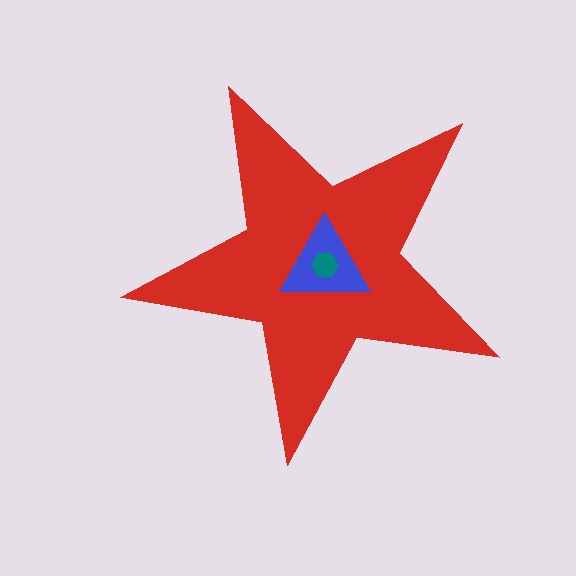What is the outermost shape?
The red star.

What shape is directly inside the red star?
The blue triangle.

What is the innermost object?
The teal hexagon.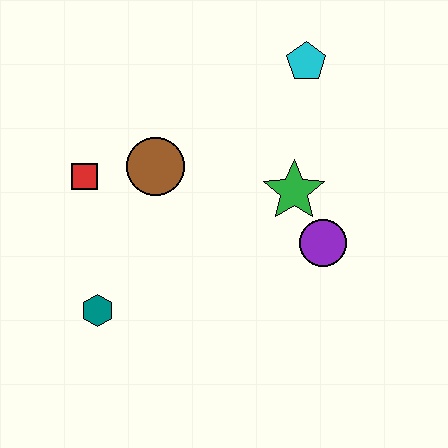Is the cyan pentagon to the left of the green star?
No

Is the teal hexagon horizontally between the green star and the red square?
Yes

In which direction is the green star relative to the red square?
The green star is to the right of the red square.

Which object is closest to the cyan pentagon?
The green star is closest to the cyan pentagon.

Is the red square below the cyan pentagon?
Yes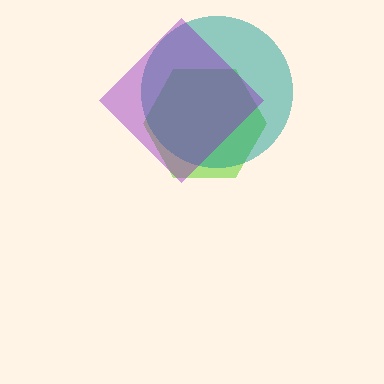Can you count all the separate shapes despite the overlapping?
Yes, there are 3 separate shapes.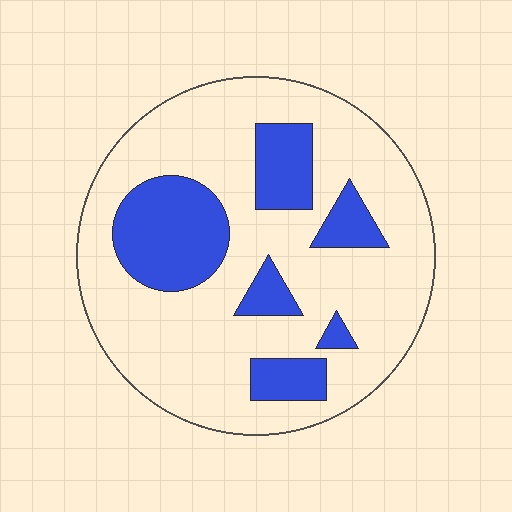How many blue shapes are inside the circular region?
6.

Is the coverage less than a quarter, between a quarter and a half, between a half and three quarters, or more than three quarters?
Less than a quarter.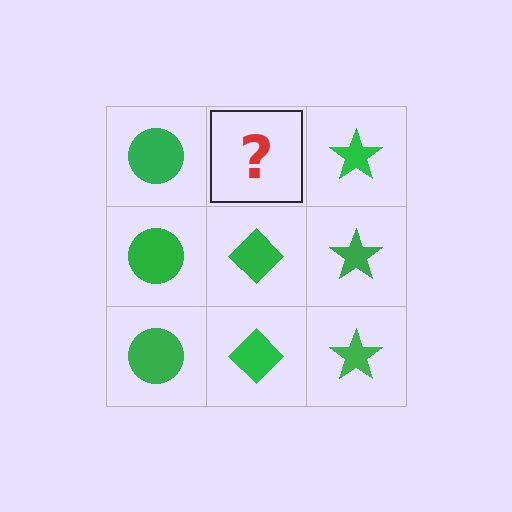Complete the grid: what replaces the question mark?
The question mark should be replaced with a green diamond.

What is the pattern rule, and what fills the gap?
The rule is that each column has a consistent shape. The gap should be filled with a green diamond.